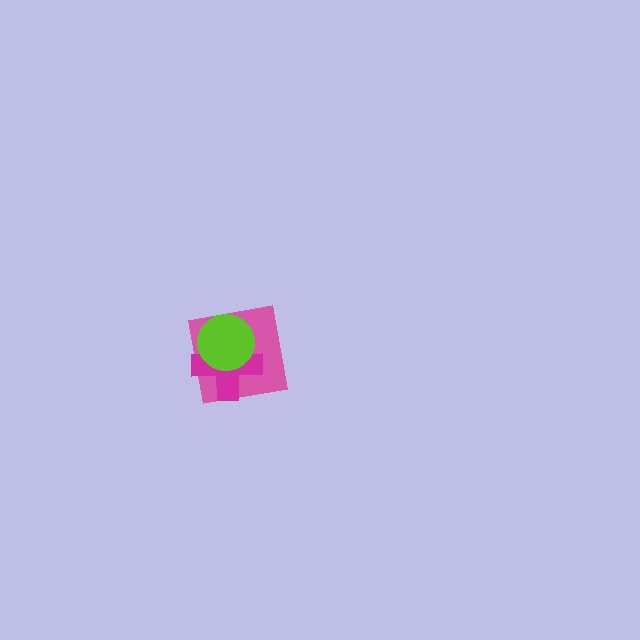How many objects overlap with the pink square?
2 objects overlap with the pink square.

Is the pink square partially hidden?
Yes, it is partially covered by another shape.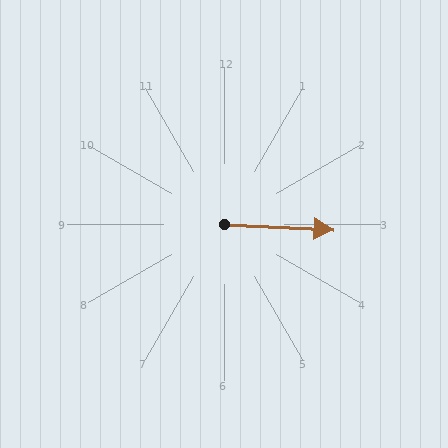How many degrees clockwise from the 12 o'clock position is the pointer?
Approximately 93 degrees.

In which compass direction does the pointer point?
East.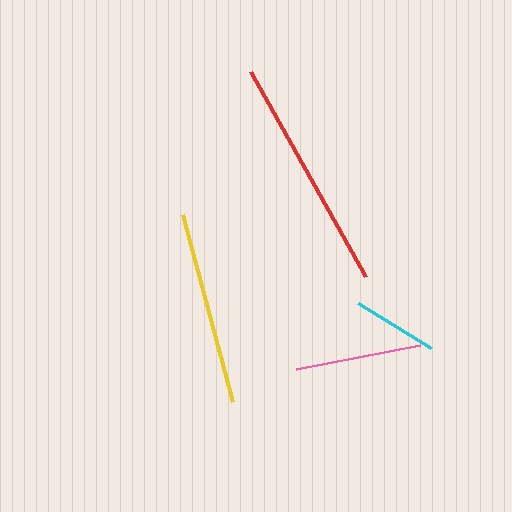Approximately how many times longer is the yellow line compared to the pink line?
The yellow line is approximately 1.5 times the length of the pink line.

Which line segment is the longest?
The red line is the longest at approximately 236 pixels.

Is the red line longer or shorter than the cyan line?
The red line is longer than the cyan line.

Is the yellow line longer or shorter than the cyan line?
The yellow line is longer than the cyan line.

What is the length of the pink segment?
The pink segment is approximately 126 pixels long.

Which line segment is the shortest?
The cyan line is the shortest at approximately 85 pixels.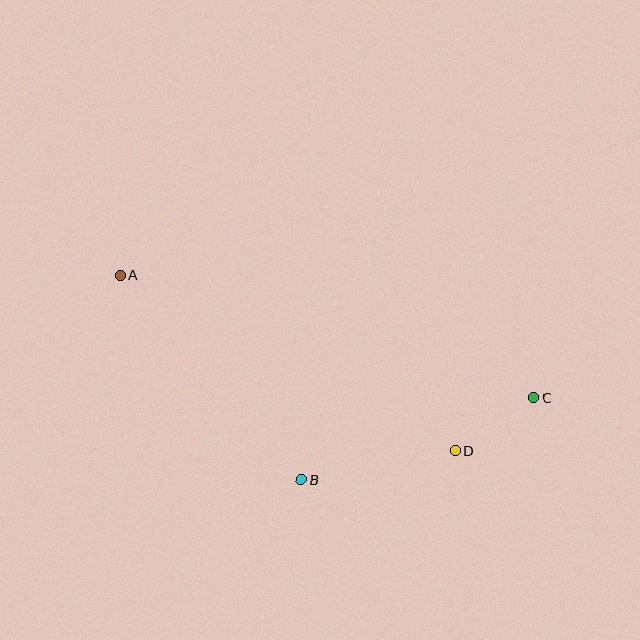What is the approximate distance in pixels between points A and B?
The distance between A and B is approximately 273 pixels.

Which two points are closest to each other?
Points C and D are closest to each other.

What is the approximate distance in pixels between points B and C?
The distance between B and C is approximately 246 pixels.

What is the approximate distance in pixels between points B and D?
The distance between B and D is approximately 156 pixels.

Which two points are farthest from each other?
Points A and C are farthest from each other.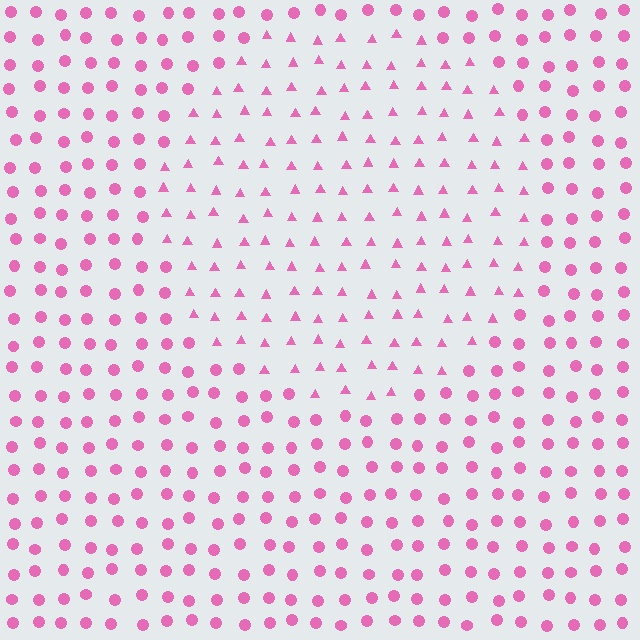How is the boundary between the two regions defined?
The boundary is defined by a change in element shape: triangles inside vs. circles outside. All elements share the same color and spacing.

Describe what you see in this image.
The image is filled with small pink elements arranged in a uniform grid. A circle-shaped region contains triangles, while the surrounding area contains circles. The boundary is defined purely by the change in element shape.